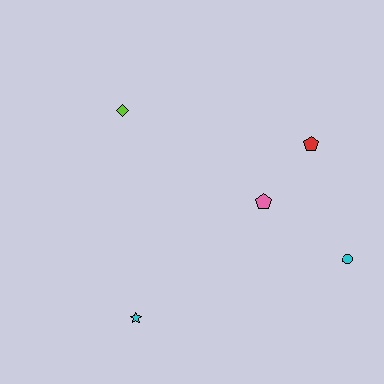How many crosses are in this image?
There are no crosses.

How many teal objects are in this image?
There are no teal objects.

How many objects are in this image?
There are 5 objects.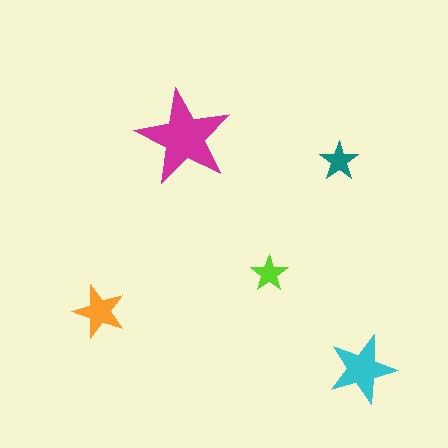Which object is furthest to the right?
The cyan star is rightmost.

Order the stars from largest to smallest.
the magenta one, the cyan one, the orange one, the teal one, the lime one.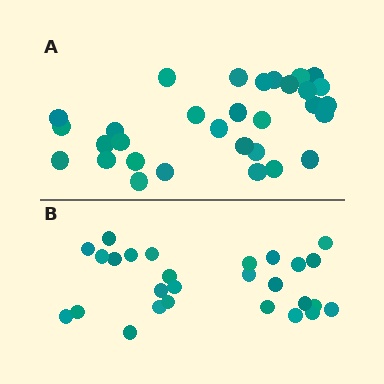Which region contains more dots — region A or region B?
Region A (the top region) has more dots.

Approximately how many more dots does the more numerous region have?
Region A has about 4 more dots than region B.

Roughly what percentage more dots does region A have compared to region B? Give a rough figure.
About 15% more.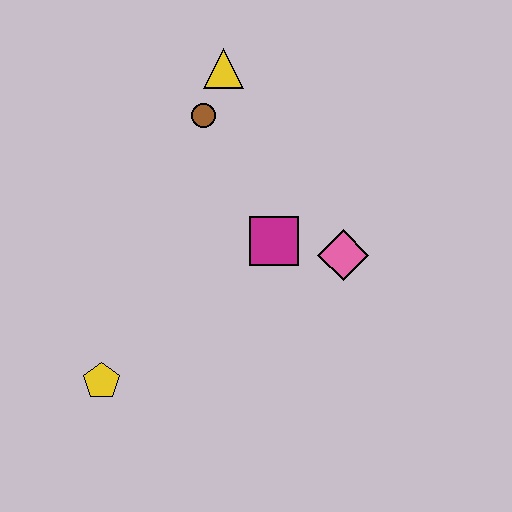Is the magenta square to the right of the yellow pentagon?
Yes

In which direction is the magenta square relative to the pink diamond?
The magenta square is to the left of the pink diamond.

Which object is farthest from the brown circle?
The yellow pentagon is farthest from the brown circle.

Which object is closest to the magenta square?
The pink diamond is closest to the magenta square.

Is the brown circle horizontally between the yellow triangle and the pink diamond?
No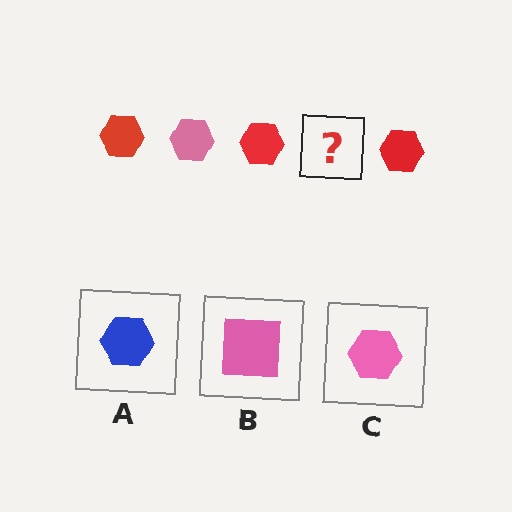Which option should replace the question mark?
Option C.